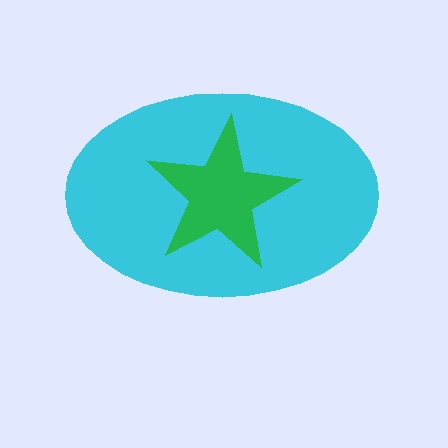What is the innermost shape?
The green star.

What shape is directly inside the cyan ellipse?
The green star.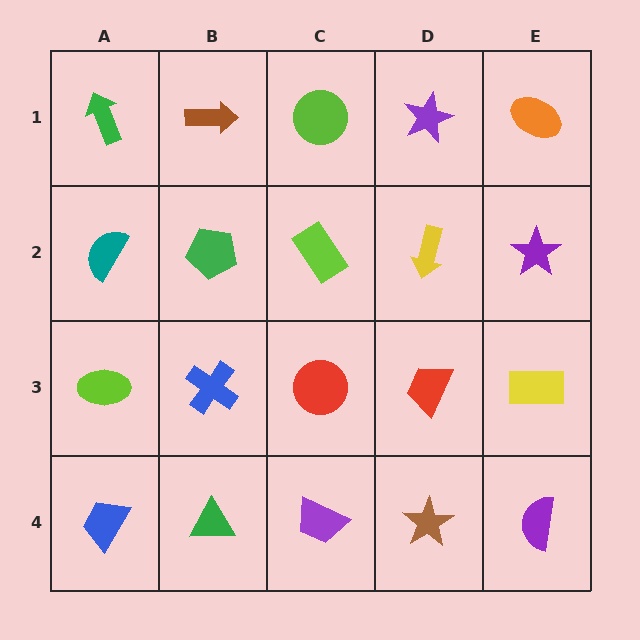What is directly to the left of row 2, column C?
A green pentagon.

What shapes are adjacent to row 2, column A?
A green arrow (row 1, column A), a lime ellipse (row 3, column A), a green pentagon (row 2, column B).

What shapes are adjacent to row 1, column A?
A teal semicircle (row 2, column A), a brown arrow (row 1, column B).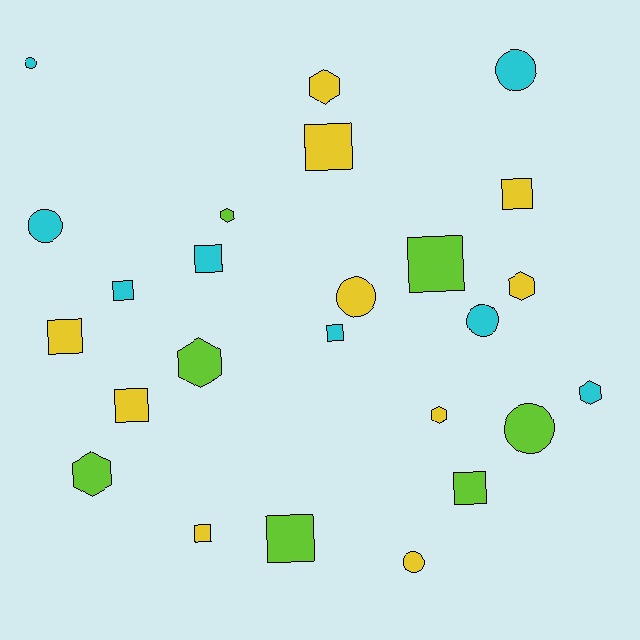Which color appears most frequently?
Yellow, with 10 objects.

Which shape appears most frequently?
Square, with 11 objects.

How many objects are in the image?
There are 25 objects.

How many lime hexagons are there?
There are 3 lime hexagons.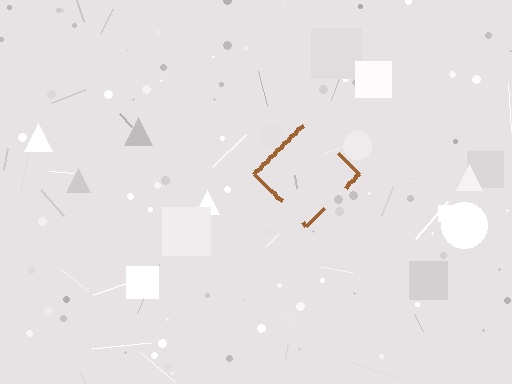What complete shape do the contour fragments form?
The contour fragments form a diamond.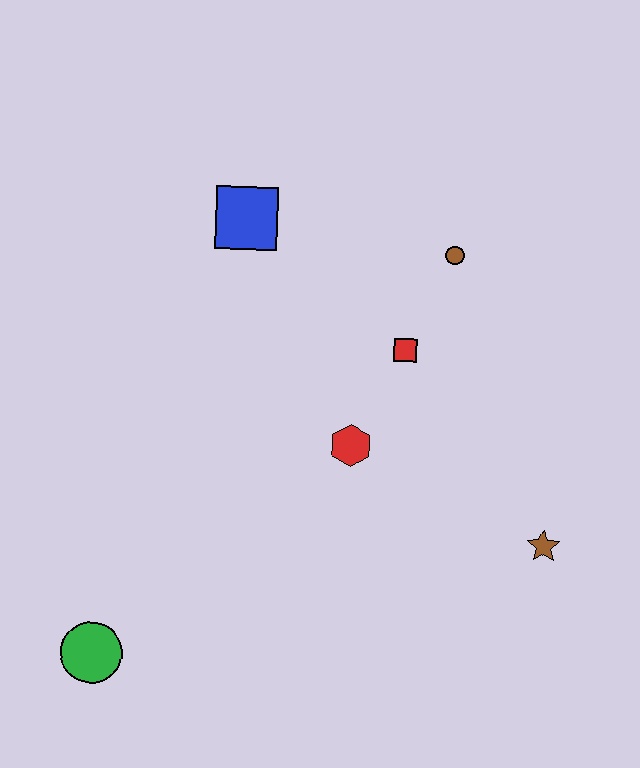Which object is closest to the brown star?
The red hexagon is closest to the brown star.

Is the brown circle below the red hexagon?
No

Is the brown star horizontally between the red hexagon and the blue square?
No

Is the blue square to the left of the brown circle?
Yes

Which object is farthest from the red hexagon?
The green circle is farthest from the red hexagon.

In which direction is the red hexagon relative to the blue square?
The red hexagon is below the blue square.